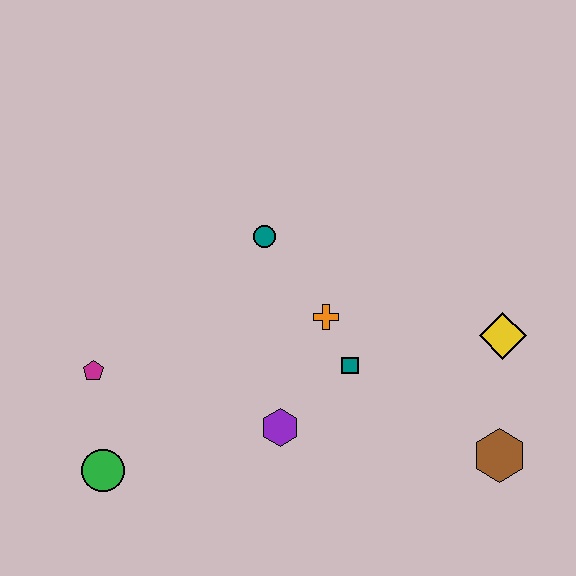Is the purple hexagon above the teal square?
No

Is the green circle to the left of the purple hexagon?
Yes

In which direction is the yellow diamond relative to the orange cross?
The yellow diamond is to the right of the orange cross.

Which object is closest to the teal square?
The orange cross is closest to the teal square.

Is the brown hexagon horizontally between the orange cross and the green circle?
No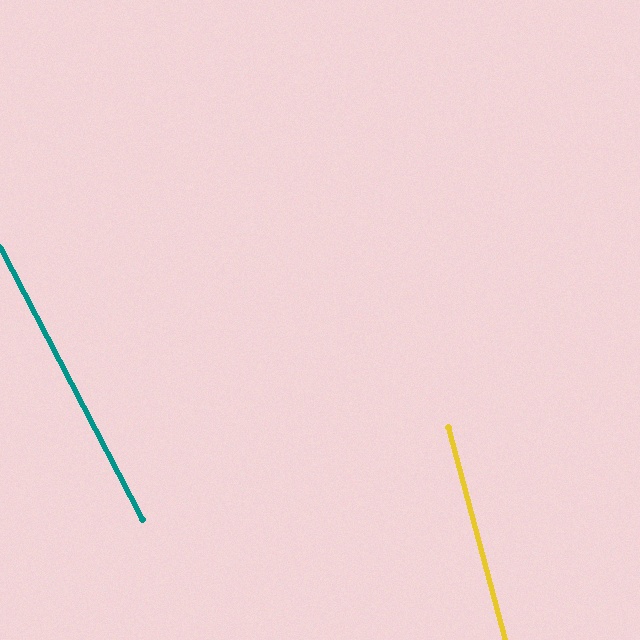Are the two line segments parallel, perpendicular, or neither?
Neither parallel nor perpendicular — they differ by about 13°.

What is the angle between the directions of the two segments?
Approximately 13 degrees.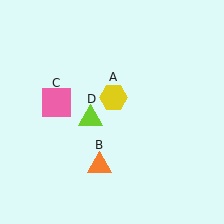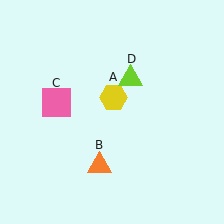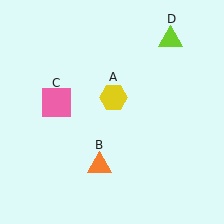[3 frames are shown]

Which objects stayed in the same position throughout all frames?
Yellow hexagon (object A) and orange triangle (object B) and pink square (object C) remained stationary.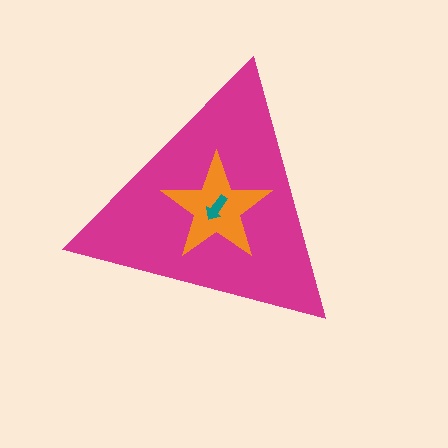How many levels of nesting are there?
3.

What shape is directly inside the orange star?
The teal arrow.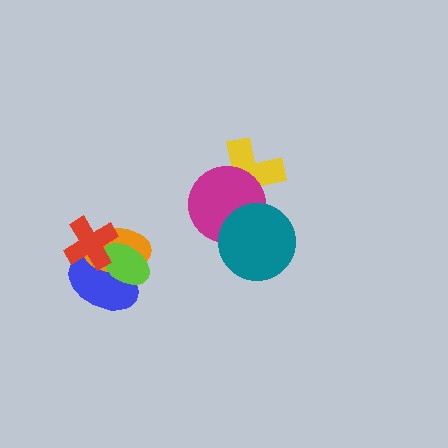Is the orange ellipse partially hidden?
Yes, it is partially covered by another shape.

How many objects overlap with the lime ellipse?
3 objects overlap with the lime ellipse.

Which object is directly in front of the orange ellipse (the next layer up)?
The lime ellipse is directly in front of the orange ellipse.